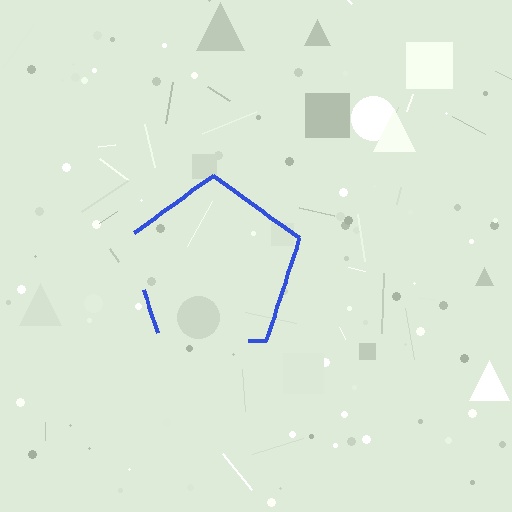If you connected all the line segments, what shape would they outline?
They would outline a pentagon.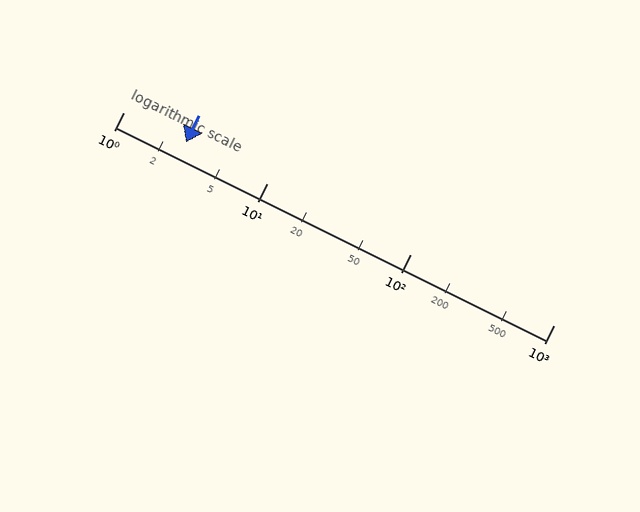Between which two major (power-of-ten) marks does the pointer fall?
The pointer is between 1 and 10.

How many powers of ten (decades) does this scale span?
The scale spans 3 decades, from 1 to 1000.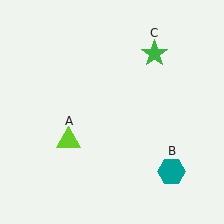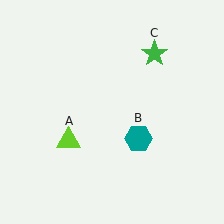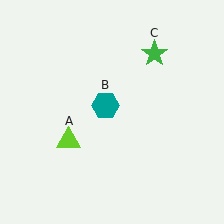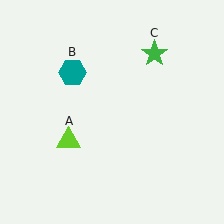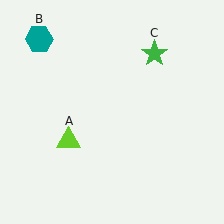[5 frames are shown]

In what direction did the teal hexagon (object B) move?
The teal hexagon (object B) moved up and to the left.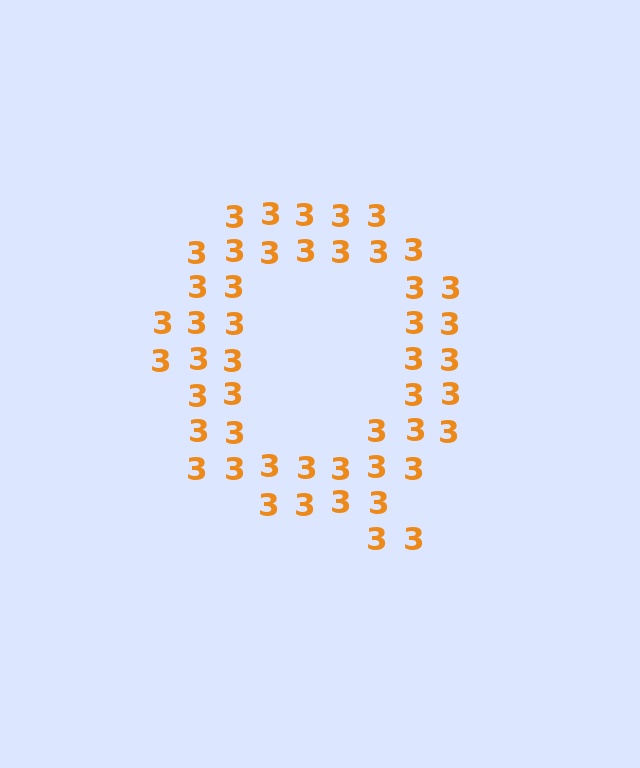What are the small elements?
The small elements are digit 3's.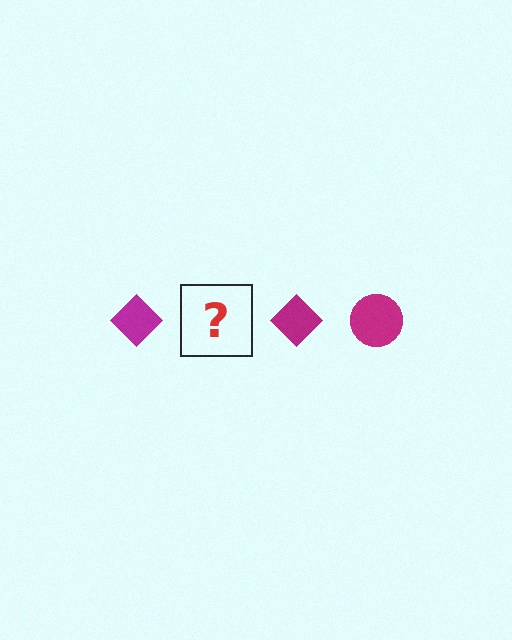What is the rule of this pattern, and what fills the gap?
The rule is that the pattern cycles through diamond, circle shapes in magenta. The gap should be filled with a magenta circle.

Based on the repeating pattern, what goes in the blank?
The blank should be a magenta circle.